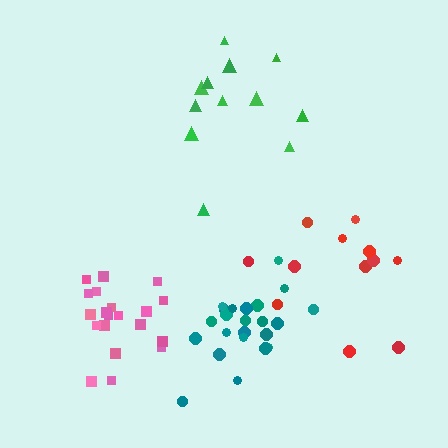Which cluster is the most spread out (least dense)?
Green.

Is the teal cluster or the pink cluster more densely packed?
Teal.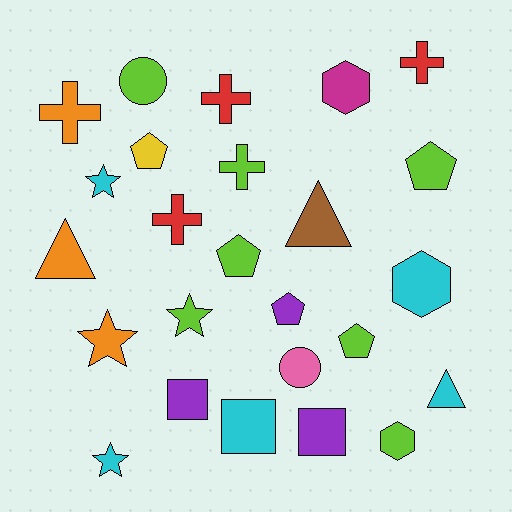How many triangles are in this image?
There are 3 triangles.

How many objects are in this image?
There are 25 objects.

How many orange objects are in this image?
There are 3 orange objects.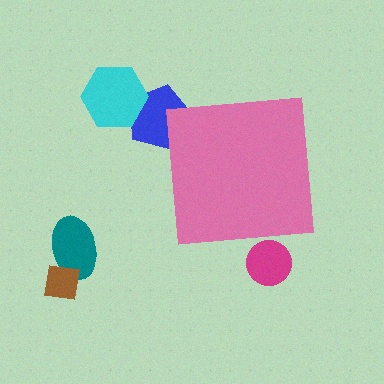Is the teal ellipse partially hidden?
No, the teal ellipse is fully visible.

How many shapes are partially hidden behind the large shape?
2 shapes are partially hidden.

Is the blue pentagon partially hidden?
Yes, the blue pentagon is partially hidden behind the pink square.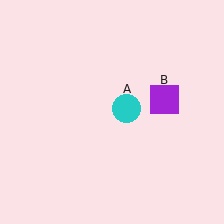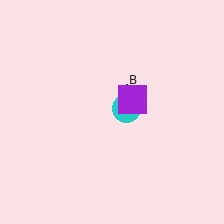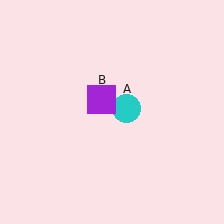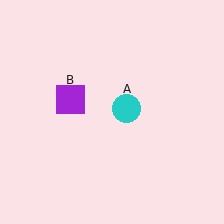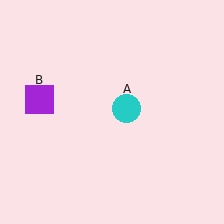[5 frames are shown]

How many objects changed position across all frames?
1 object changed position: purple square (object B).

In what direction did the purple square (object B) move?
The purple square (object B) moved left.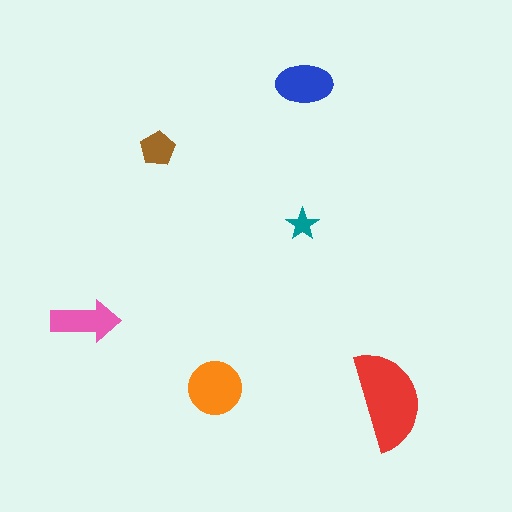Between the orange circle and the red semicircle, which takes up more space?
The red semicircle.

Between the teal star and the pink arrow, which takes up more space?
The pink arrow.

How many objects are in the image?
There are 6 objects in the image.